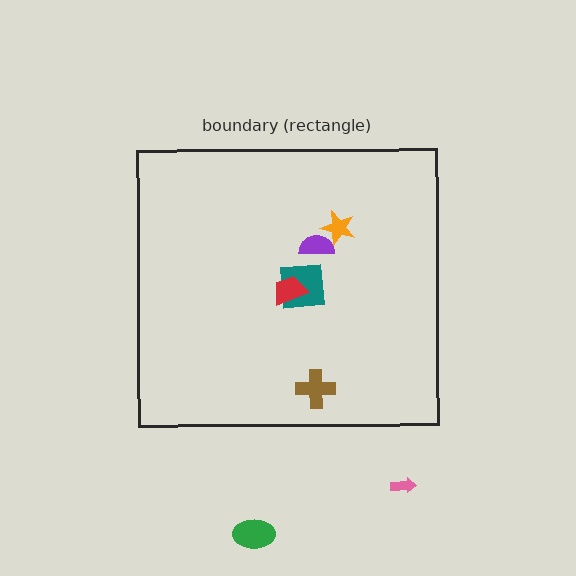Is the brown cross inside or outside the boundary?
Inside.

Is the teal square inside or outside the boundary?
Inside.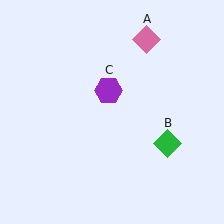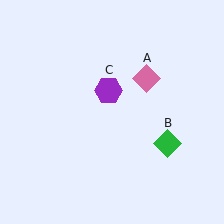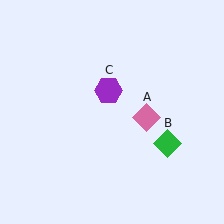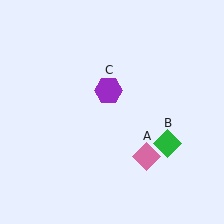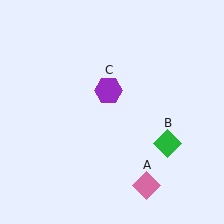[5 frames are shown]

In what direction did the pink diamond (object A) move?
The pink diamond (object A) moved down.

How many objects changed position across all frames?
1 object changed position: pink diamond (object A).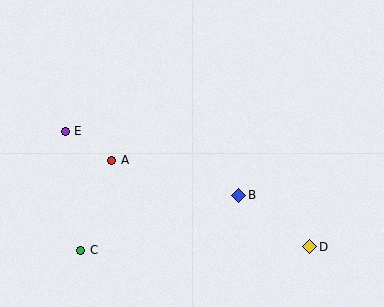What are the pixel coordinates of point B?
Point B is at (239, 195).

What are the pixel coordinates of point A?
Point A is at (112, 160).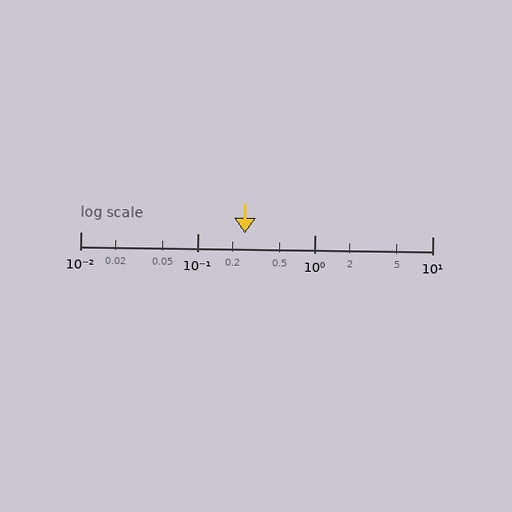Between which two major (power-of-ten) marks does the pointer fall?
The pointer is between 0.1 and 1.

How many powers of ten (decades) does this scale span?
The scale spans 3 decades, from 0.01 to 10.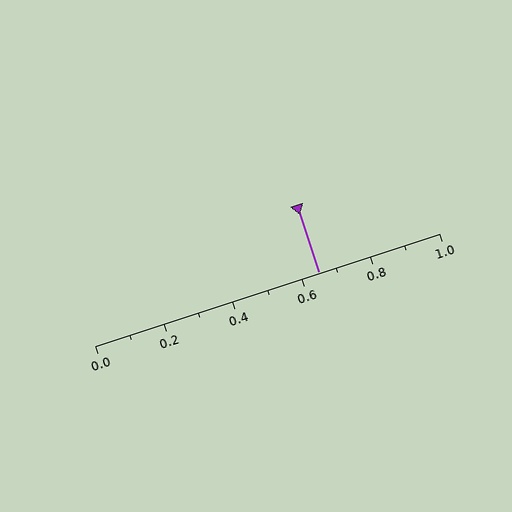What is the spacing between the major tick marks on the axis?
The major ticks are spaced 0.2 apart.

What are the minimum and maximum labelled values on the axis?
The axis runs from 0.0 to 1.0.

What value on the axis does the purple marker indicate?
The marker indicates approximately 0.65.